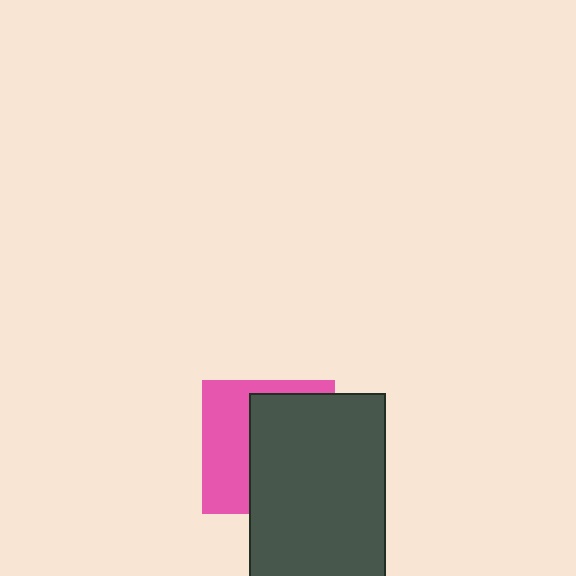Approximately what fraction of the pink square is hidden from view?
Roughly 57% of the pink square is hidden behind the dark gray rectangle.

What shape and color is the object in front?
The object in front is a dark gray rectangle.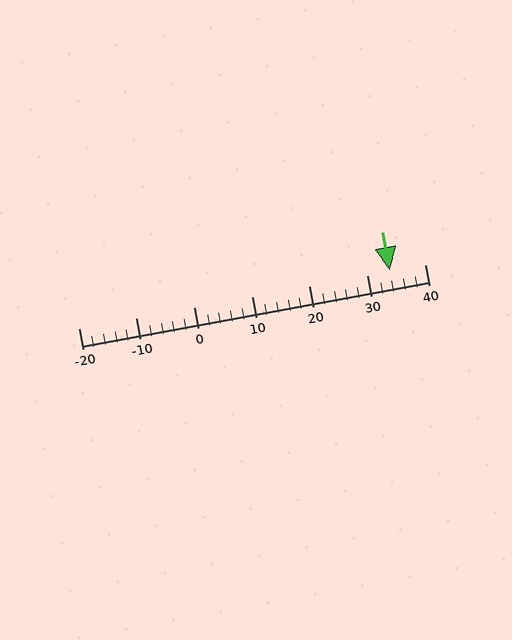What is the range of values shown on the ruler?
The ruler shows values from -20 to 40.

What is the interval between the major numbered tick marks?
The major tick marks are spaced 10 units apart.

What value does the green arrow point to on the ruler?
The green arrow points to approximately 34.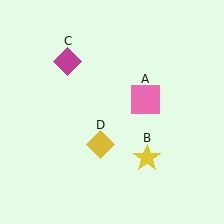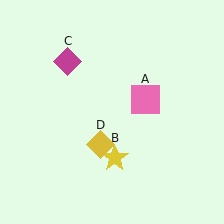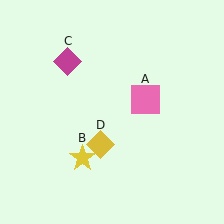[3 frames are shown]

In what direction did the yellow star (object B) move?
The yellow star (object B) moved left.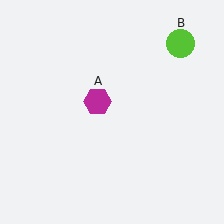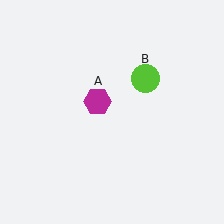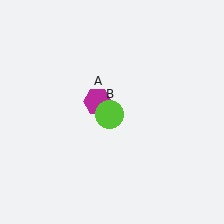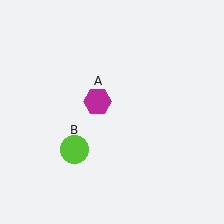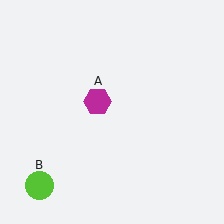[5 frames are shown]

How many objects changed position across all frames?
1 object changed position: lime circle (object B).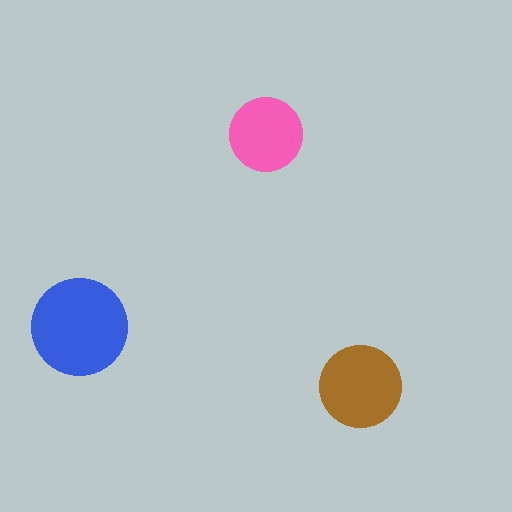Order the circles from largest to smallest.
the blue one, the brown one, the pink one.